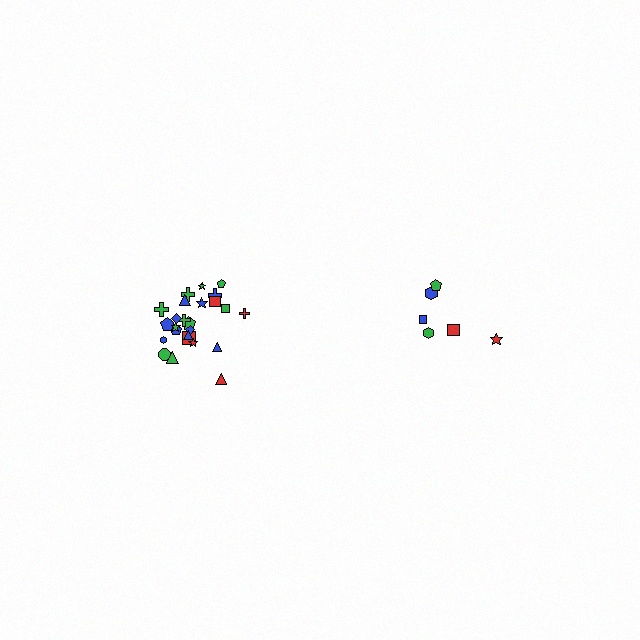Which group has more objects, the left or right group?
The left group.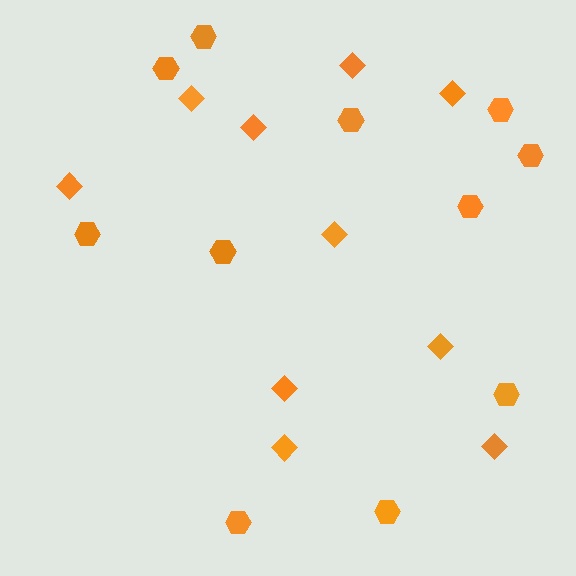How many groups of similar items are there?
There are 2 groups: one group of diamonds (10) and one group of hexagons (11).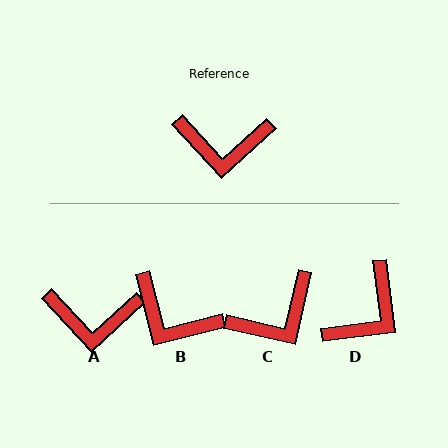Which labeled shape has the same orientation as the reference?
A.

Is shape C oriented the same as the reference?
No, it is off by about 34 degrees.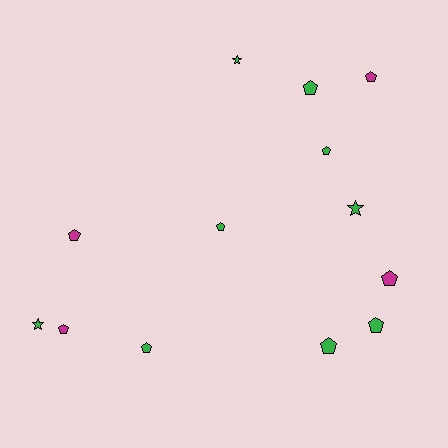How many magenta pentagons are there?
There are 4 magenta pentagons.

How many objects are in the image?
There are 13 objects.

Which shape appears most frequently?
Pentagon, with 10 objects.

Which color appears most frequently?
Green, with 9 objects.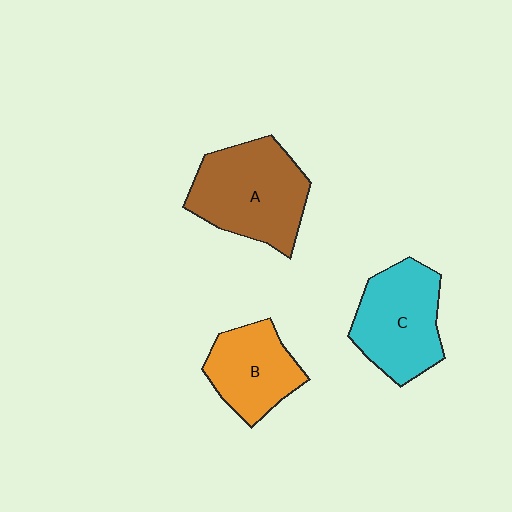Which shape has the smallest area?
Shape B (orange).